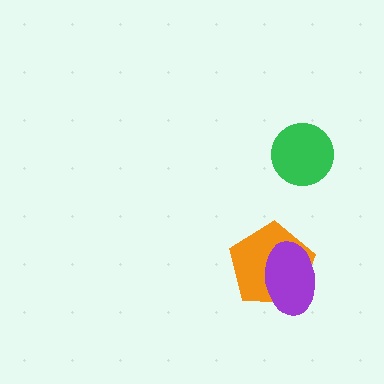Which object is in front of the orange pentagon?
The purple ellipse is in front of the orange pentagon.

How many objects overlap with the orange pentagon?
1 object overlaps with the orange pentagon.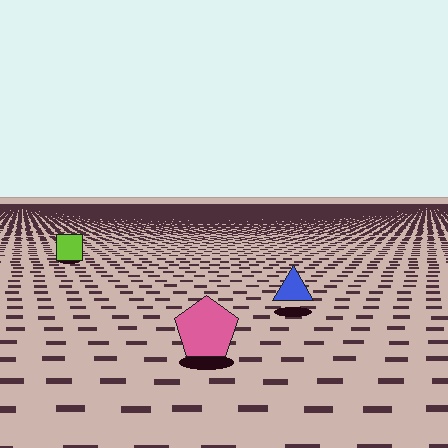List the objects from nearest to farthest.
From nearest to farthest: the pink pentagon, the blue triangle, the lime square.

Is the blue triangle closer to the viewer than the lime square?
Yes. The blue triangle is closer — you can tell from the texture gradient: the ground texture is coarser near it.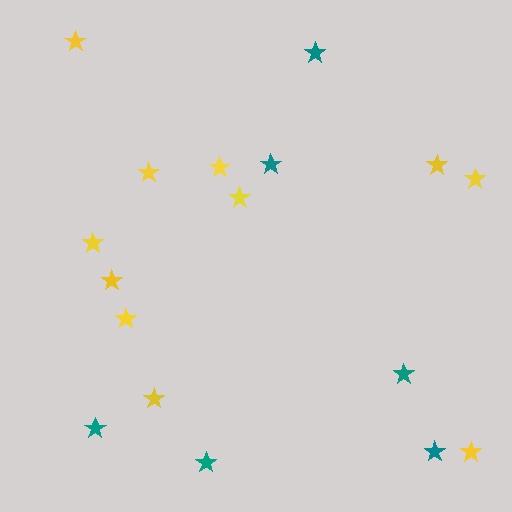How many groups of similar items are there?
There are 2 groups: one group of yellow stars (11) and one group of teal stars (6).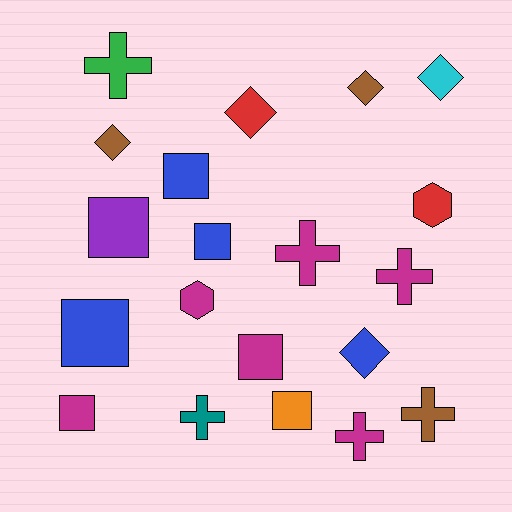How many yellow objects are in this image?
There are no yellow objects.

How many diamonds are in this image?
There are 5 diamonds.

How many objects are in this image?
There are 20 objects.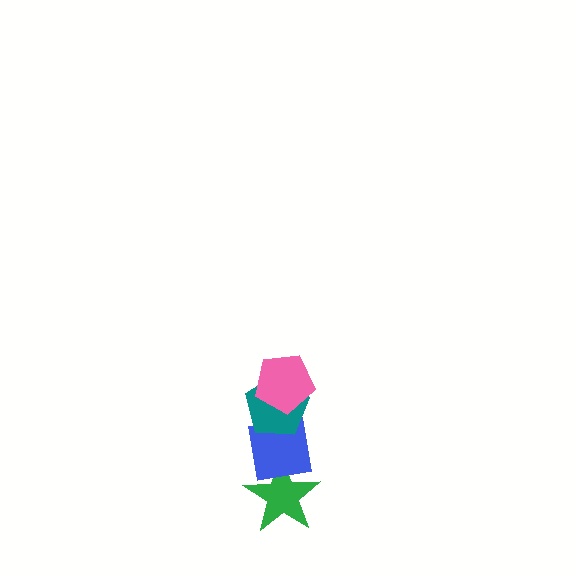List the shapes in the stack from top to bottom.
From top to bottom: the pink pentagon, the teal pentagon, the blue square, the green star.